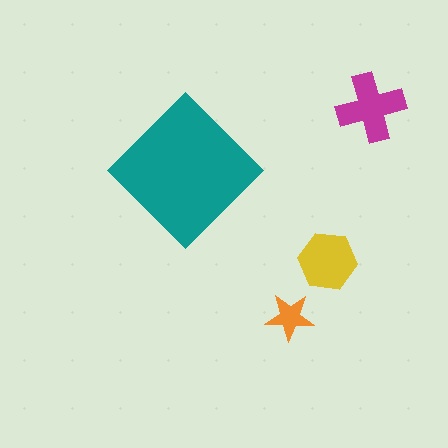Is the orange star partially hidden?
No, the orange star is fully visible.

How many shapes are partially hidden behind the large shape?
0 shapes are partially hidden.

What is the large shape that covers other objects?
A teal diamond.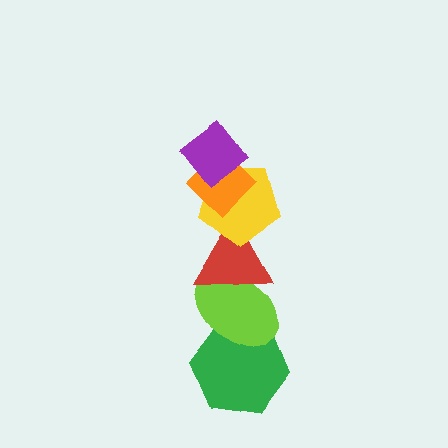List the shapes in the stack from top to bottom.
From top to bottom: the purple diamond, the orange diamond, the yellow pentagon, the red triangle, the lime ellipse, the green hexagon.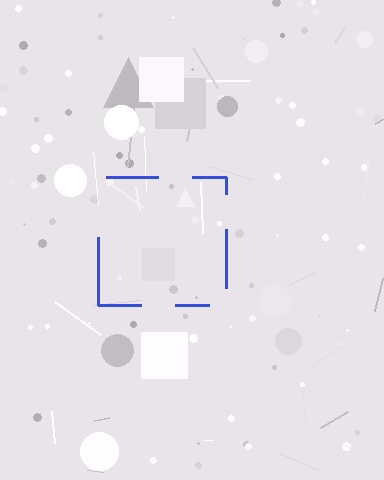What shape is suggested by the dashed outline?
The dashed outline suggests a square.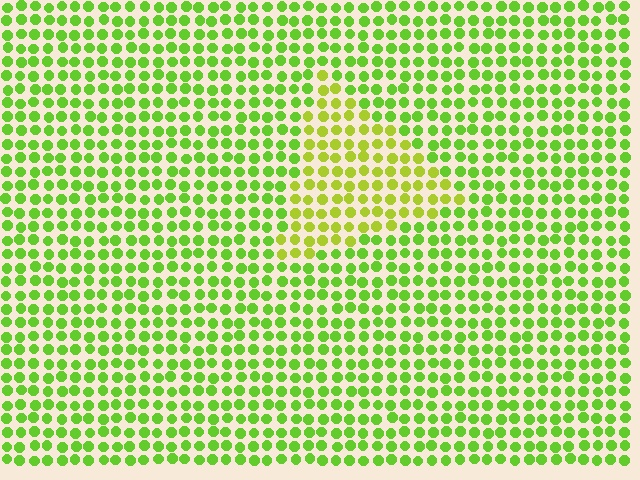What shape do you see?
I see a triangle.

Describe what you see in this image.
The image is filled with small lime elements in a uniform arrangement. A triangle-shaped region is visible where the elements are tinted to a slightly different hue, forming a subtle color boundary.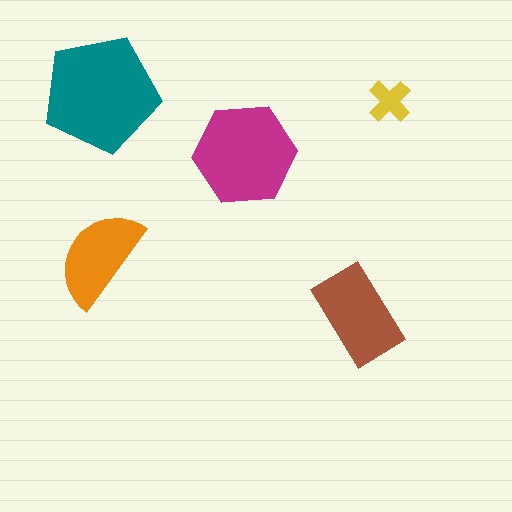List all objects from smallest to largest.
The yellow cross, the orange semicircle, the brown rectangle, the magenta hexagon, the teal pentagon.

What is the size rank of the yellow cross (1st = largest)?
5th.